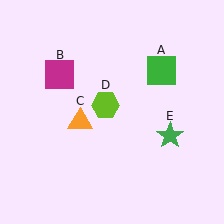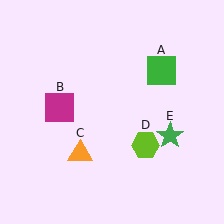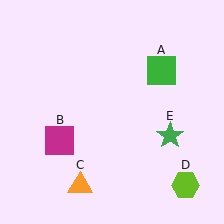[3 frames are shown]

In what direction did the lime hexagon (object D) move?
The lime hexagon (object D) moved down and to the right.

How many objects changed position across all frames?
3 objects changed position: magenta square (object B), orange triangle (object C), lime hexagon (object D).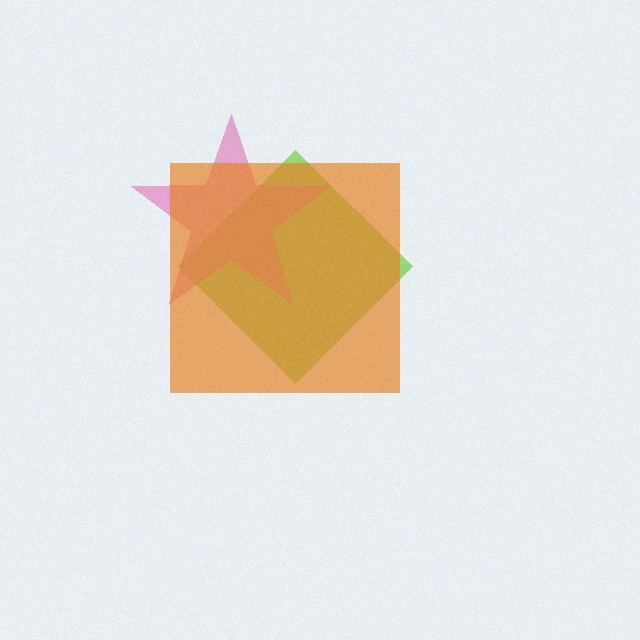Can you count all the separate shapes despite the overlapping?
Yes, there are 3 separate shapes.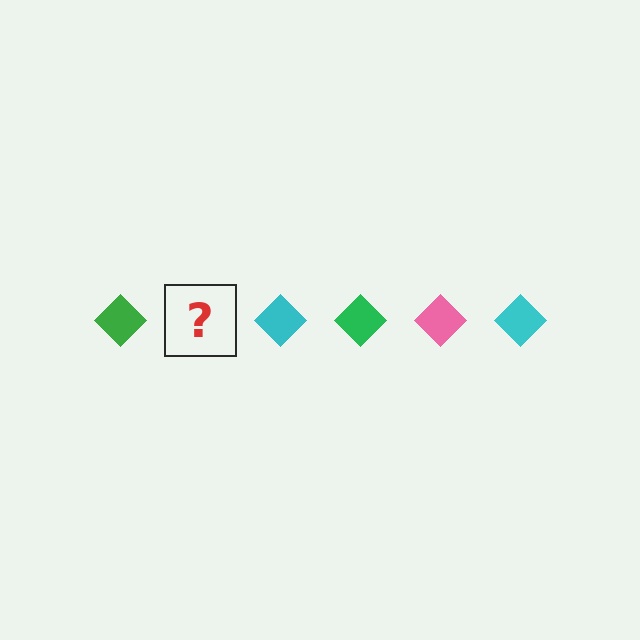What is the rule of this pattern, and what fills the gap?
The rule is that the pattern cycles through green, pink, cyan diamonds. The gap should be filled with a pink diamond.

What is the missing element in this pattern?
The missing element is a pink diamond.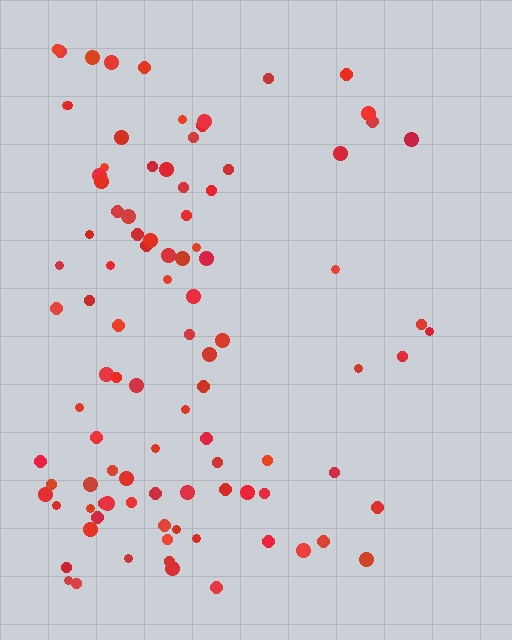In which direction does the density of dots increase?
From right to left, with the left side densest.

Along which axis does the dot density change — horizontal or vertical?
Horizontal.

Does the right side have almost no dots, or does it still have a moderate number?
Still a moderate number, just noticeably fewer than the left.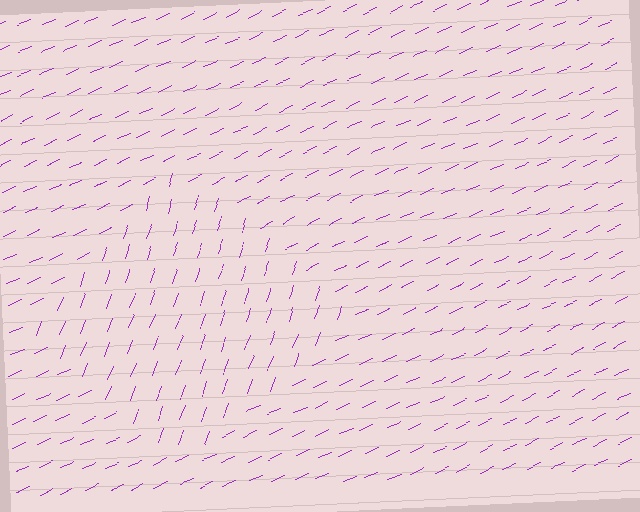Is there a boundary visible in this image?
Yes, there is a texture boundary formed by a change in line orientation.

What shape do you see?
I see a diamond.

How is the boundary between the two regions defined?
The boundary is defined purely by a change in line orientation (approximately 45 degrees difference). All lines are the same color and thickness.